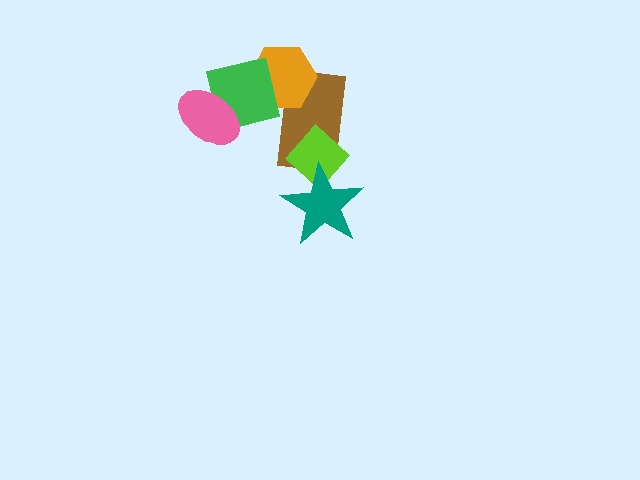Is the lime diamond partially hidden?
Yes, it is partially covered by another shape.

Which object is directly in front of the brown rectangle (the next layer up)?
The lime diamond is directly in front of the brown rectangle.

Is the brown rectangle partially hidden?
Yes, it is partially covered by another shape.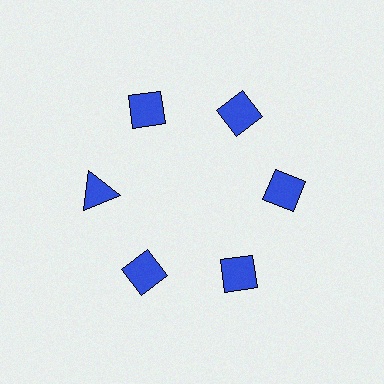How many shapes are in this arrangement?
There are 6 shapes arranged in a ring pattern.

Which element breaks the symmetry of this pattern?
The blue triangle at roughly the 9 o'clock position breaks the symmetry. All other shapes are blue diamonds.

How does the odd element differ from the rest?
It has a different shape: triangle instead of diamond.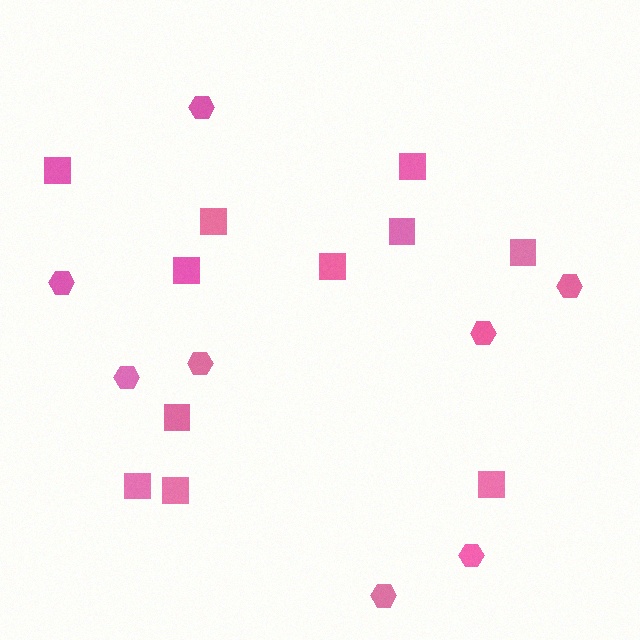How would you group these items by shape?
There are 2 groups: one group of squares (11) and one group of hexagons (8).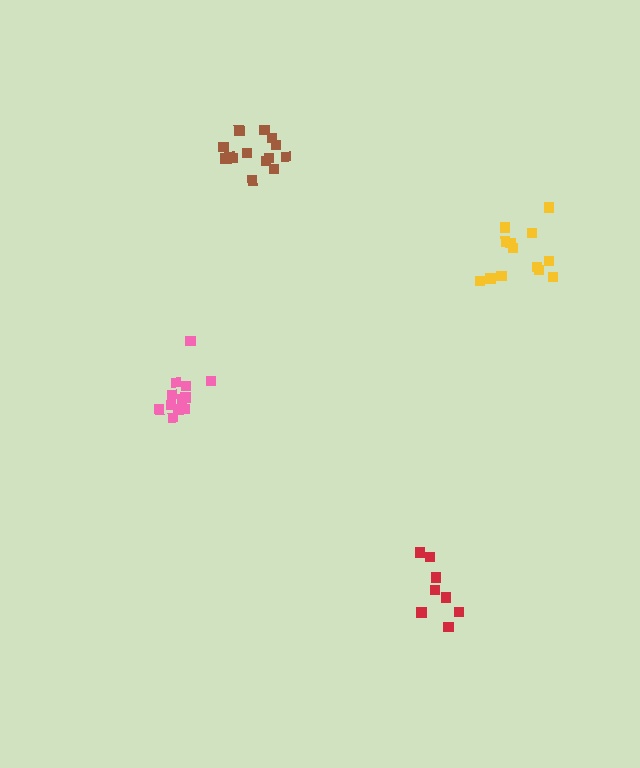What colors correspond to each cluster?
The clusters are colored: pink, red, yellow, brown.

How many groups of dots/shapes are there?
There are 4 groups.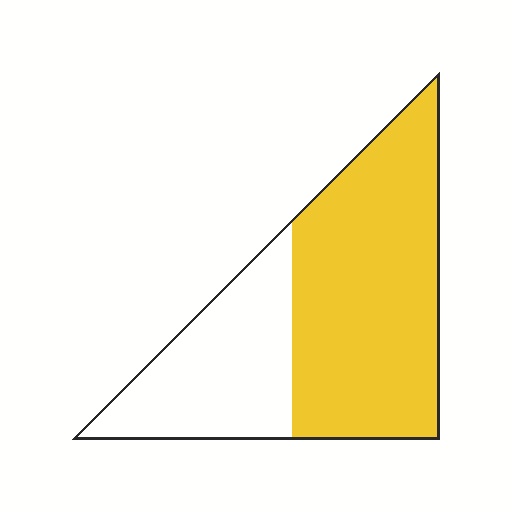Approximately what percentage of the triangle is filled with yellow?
Approximately 65%.